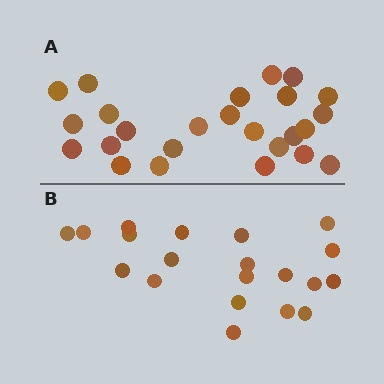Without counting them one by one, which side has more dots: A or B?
Region A (the top region) has more dots.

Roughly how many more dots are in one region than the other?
Region A has about 5 more dots than region B.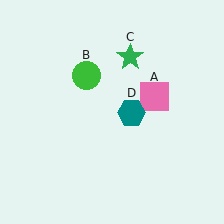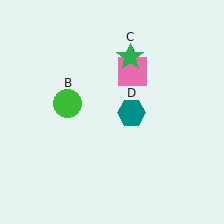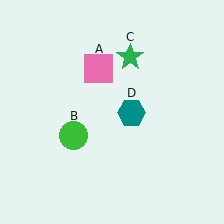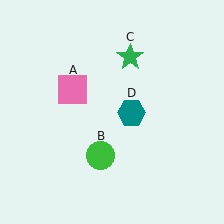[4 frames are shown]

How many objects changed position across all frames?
2 objects changed position: pink square (object A), green circle (object B).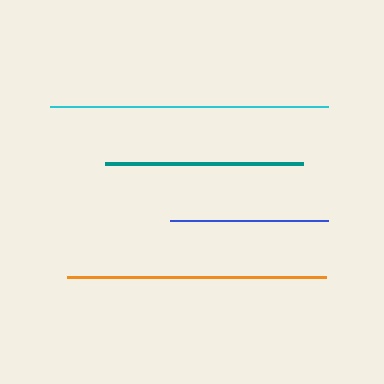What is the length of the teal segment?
The teal segment is approximately 198 pixels long.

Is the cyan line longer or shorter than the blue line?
The cyan line is longer than the blue line.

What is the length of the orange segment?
The orange segment is approximately 259 pixels long.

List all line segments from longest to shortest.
From longest to shortest: cyan, orange, teal, blue.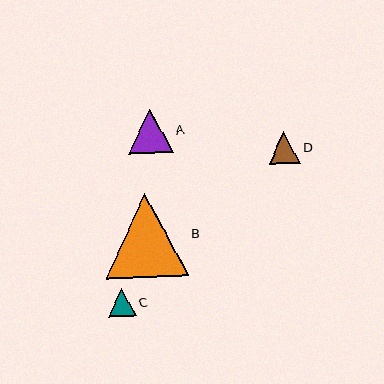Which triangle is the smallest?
Triangle C is the smallest with a size of approximately 28 pixels.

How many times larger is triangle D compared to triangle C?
Triangle D is approximately 1.1 times the size of triangle C.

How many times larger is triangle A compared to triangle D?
Triangle A is approximately 1.4 times the size of triangle D.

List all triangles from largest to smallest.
From largest to smallest: B, A, D, C.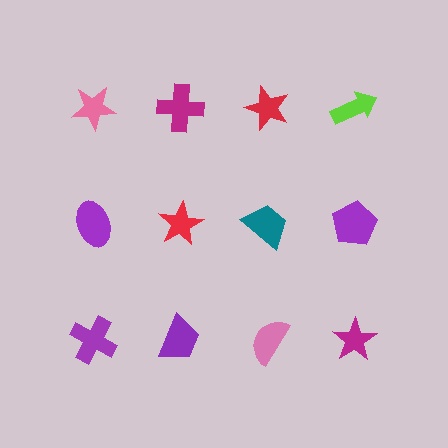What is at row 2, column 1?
A purple ellipse.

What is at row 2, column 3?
A teal trapezoid.